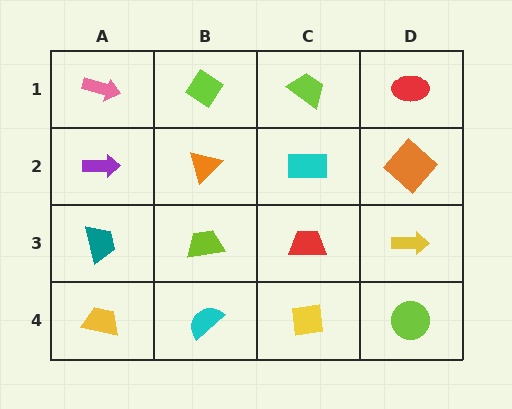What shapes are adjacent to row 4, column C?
A red trapezoid (row 3, column C), a cyan semicircle (row 4, column B), a lime circle (row 4, column D).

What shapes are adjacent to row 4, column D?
A yellow arrow (row 3, column D), a yellow square (row 4, column C).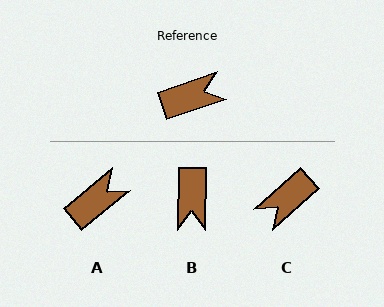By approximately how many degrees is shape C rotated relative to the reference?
Approximately 157 degrees clockwise.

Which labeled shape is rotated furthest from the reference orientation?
C, about 157 degrees away.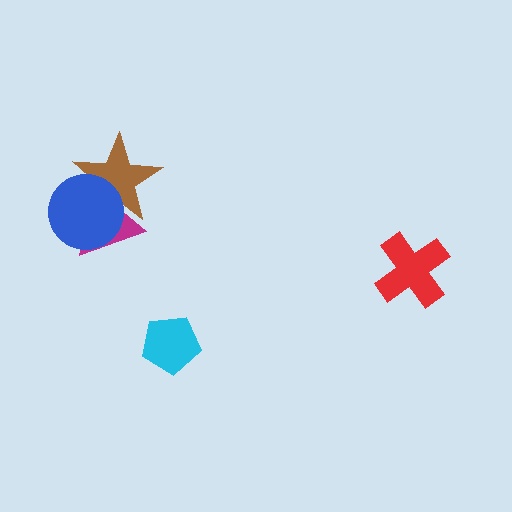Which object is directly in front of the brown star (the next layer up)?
The magenta triangle is directly in front of the brown star.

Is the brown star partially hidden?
Yes, it is partially covered by another shape.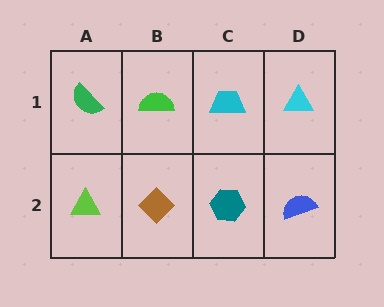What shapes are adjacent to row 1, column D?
A blue semicircle (row 2, column D), a cyan trapezoid (row 1, column C).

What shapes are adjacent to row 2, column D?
A cyan triangle (row 1, column D), a teal hexagon (row 2, column C).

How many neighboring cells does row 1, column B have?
3.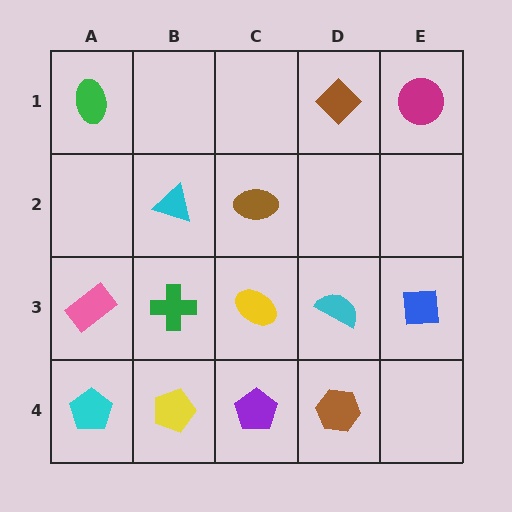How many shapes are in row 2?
2 shapes.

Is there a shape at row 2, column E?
No, that cell is empty.